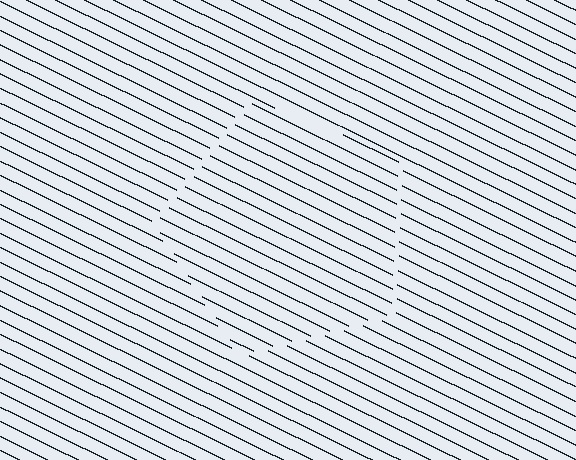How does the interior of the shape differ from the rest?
The interior of the shape contains the same grating, shifted by half a period — the contour is defined by the phase discontinuity where line-ends from the inner and outer gratings abut.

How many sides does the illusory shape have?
5 sides — the line-ends trace a pentagon.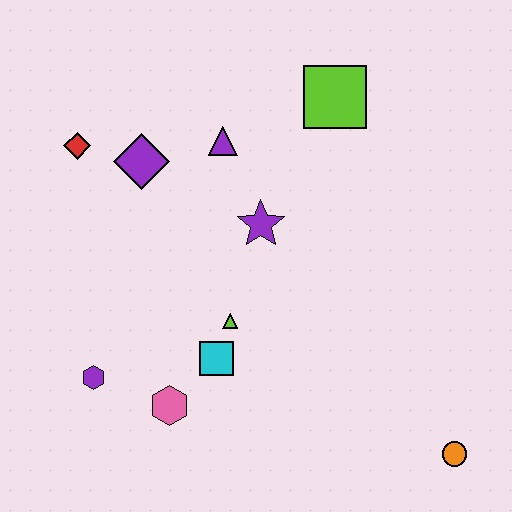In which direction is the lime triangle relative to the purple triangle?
The lime triangle is below the purple triangle.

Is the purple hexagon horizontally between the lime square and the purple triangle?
No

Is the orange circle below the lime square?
Yes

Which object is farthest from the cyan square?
The lime square is farthest from the cyan square.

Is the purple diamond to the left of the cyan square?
Yes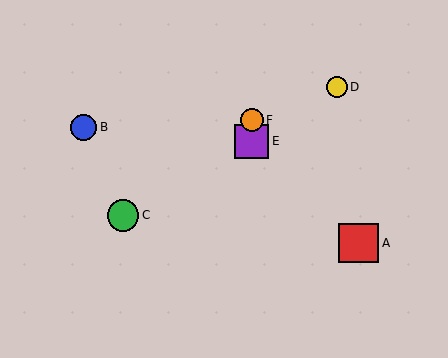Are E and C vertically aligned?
No, E is at x≈252 and C is at x≈123.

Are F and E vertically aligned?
Yes, both are at x≈252.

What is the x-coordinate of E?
Object E is at x≈252.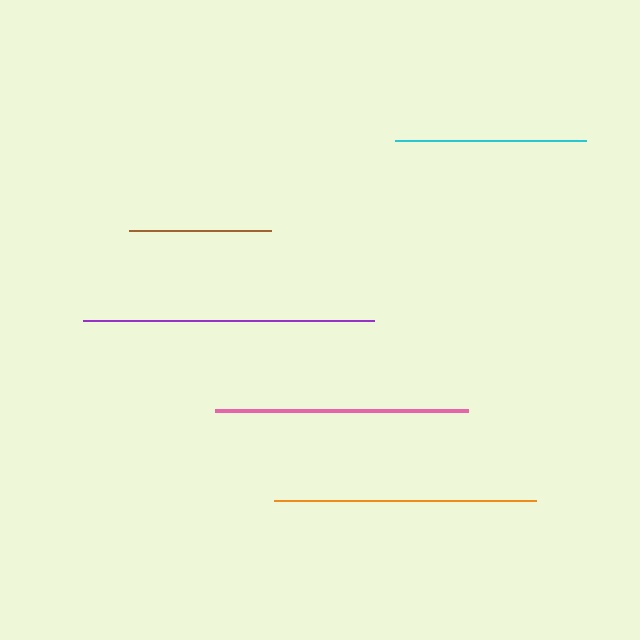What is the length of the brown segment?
The brown segment is approximately 142 pixels long.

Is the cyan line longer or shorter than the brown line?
The cyan line is longer than the brown line.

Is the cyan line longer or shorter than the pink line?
The pink line is longer than the cyan line.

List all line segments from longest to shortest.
From longest to shortest: purple, orange, pink, cyan, brown.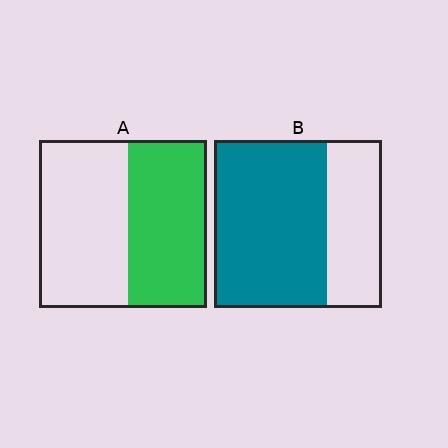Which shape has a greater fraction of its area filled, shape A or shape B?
Shape B.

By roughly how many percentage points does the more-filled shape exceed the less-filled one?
By roughly 20 percentage points (B over A).